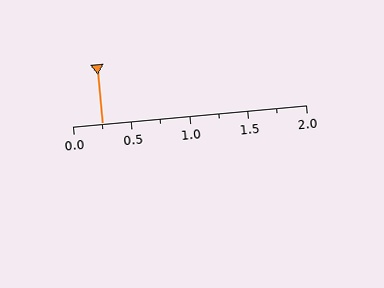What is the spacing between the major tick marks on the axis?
The major ticks are spaced 0.5 apart.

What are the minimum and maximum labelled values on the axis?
The axis runs from 0.0 to 2.0.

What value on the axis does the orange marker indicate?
The marker indicates approximately 0.25.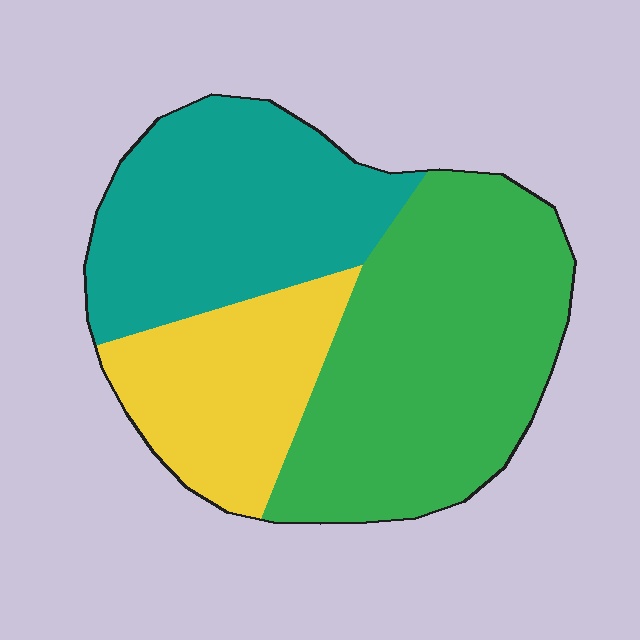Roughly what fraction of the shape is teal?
Teal covers 33% of the shape.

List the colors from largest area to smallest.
From largest to smallest: green, teal, yellow.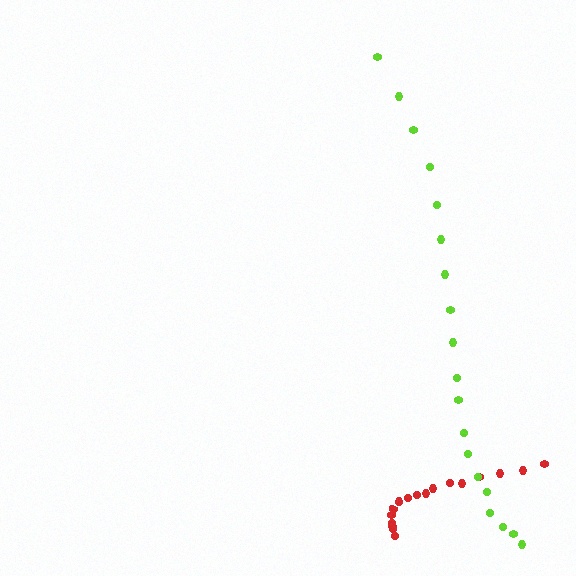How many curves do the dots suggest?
There are 2 distinct paths.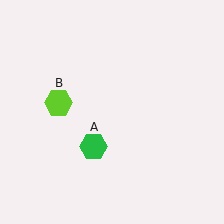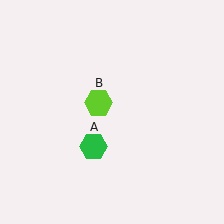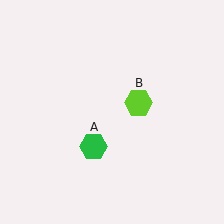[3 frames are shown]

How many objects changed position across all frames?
1 object changed position: lime hexagon (object B).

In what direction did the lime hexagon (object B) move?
The lime hexagon (object B) moved right.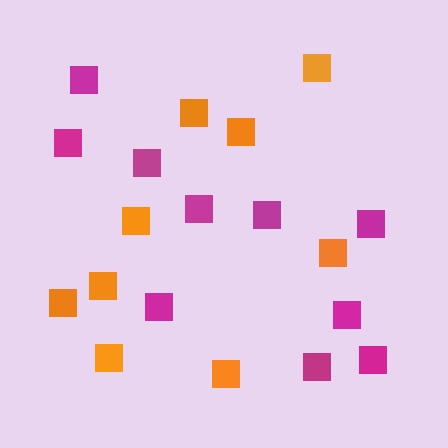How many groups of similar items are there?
There are 2 groups: one group of magenta squares (10) and one group of orange squares (9).